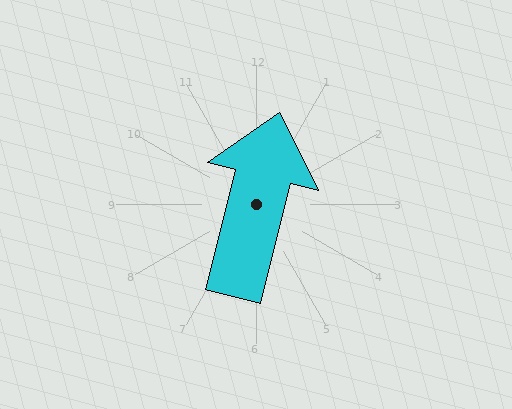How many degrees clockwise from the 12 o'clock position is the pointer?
Approximately 14 degrees.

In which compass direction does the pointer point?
North.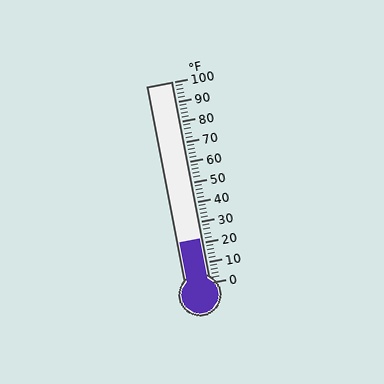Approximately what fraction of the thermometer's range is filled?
The thermometer is filled to approximately 20% of its range.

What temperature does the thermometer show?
The thermometer shows approximately 22°F.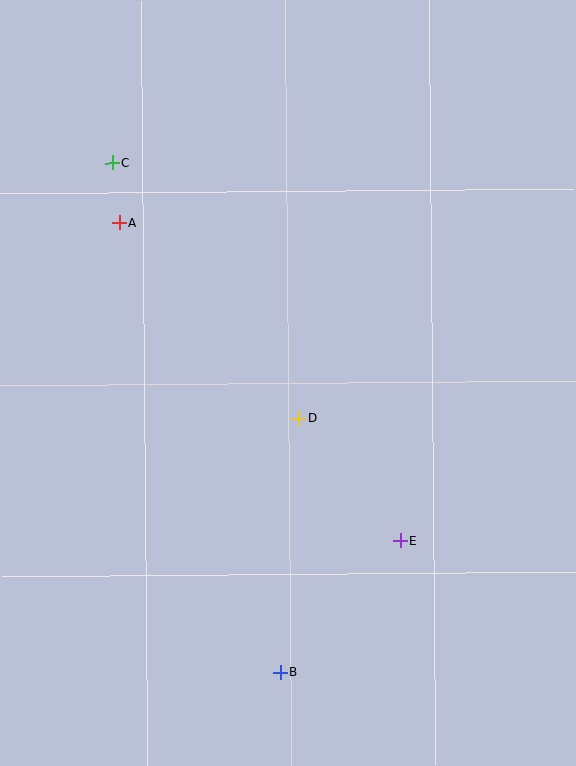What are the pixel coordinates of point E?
Point E is at (401, 541).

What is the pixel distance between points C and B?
The distance between C and B is 536 pixels.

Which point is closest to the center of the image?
Point D at (299, 418) is closest to the center.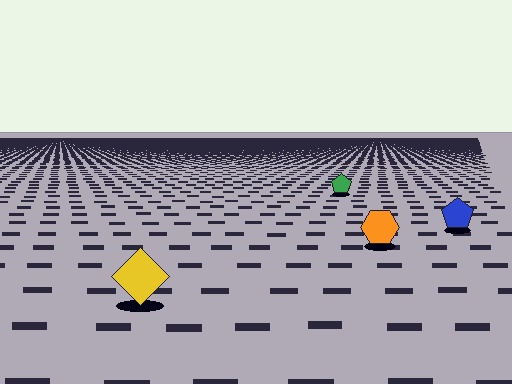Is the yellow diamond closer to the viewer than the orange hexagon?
Yes. The yellow diamond is closer — you can tell from the texture gradient: the ground texture is coarser near it.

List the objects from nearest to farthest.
From nearest to farthest: the yellow diamond, the orange hexagon, the blue pentagon, the green pentagon.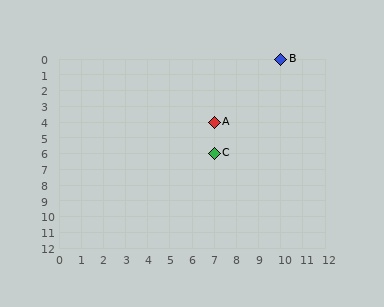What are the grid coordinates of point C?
Point C is at grid coordinates (7, 6).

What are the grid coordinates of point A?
Point A is at grid coordinates (7, 4).